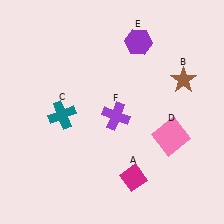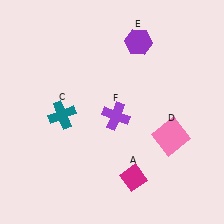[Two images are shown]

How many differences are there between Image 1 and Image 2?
There is 1 difference between the two images.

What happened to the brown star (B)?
The brown star (B) was removed in Image 2. It was in the top-right area of Image 1.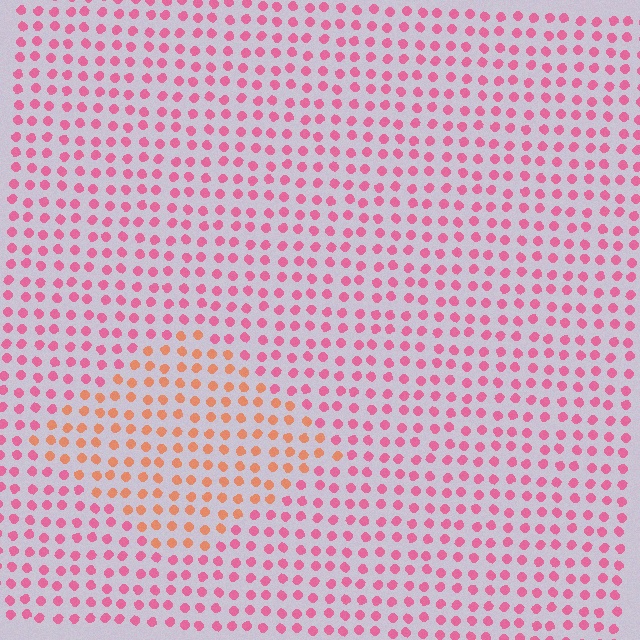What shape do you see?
I see a diamond.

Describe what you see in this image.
The image is filled with small pink elements in a uniform arrangement. A diamond-shaped region is visible where the elements are tinted to a slightly different hue, forming a subtle color boundary.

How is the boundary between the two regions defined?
The boundary is defined purely by a slight shift in hue (about 41 degrees). Spacing, size, and orientation are identical on both sides.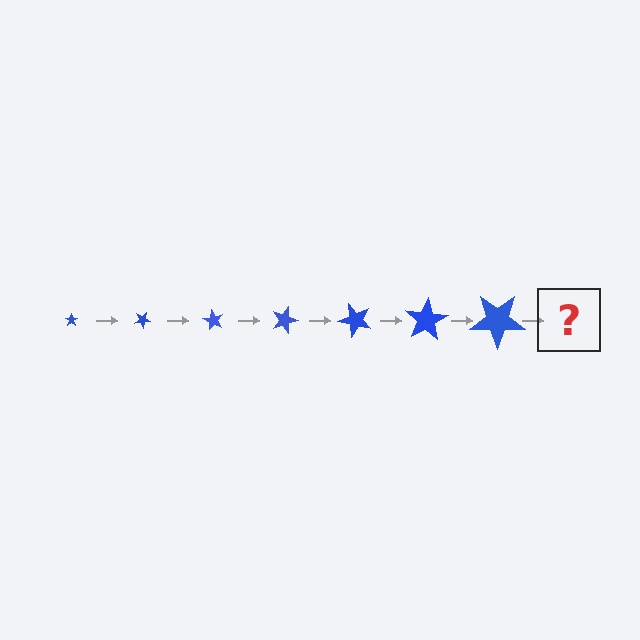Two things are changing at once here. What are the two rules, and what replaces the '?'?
The two rules are that the star grows larger each step and it rotates 30 degrees each step. The '?' should be a star, larger than the previous one and rotated 210 degrees from the start.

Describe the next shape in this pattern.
It should be a star, larger than the previous one and rotated 210 degrees from the start.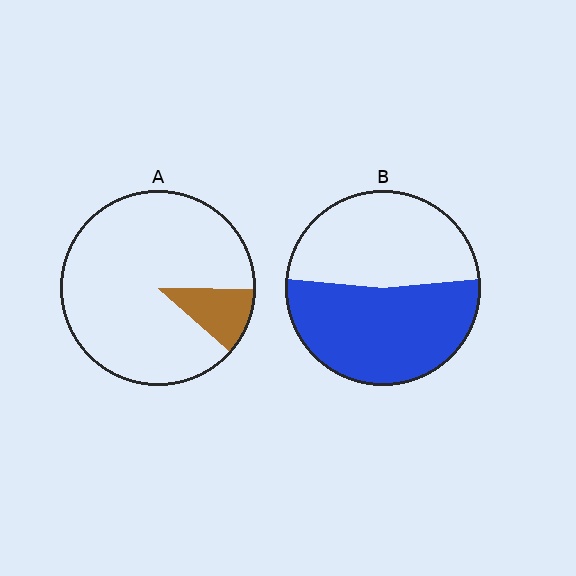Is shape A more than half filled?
No.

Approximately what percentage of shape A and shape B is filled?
A is approximately 10% and B is approximately 55%.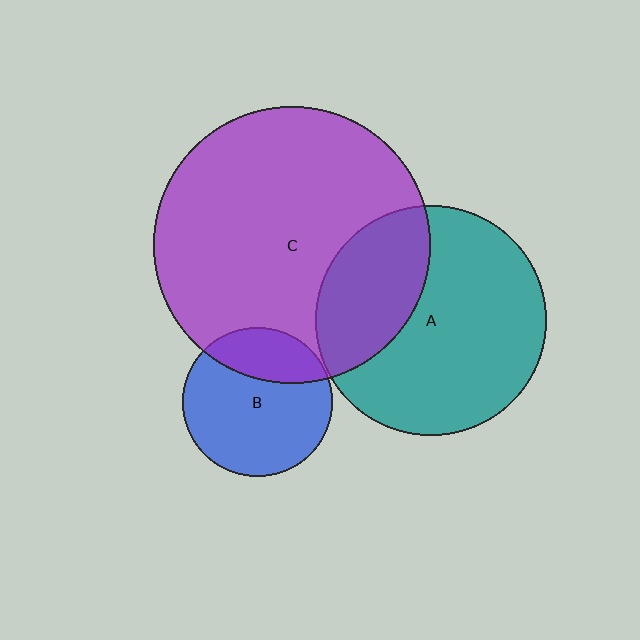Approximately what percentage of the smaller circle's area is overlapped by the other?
Approximately 25%.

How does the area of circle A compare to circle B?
Approximately 2.4 times.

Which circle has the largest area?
Circle C (purple).